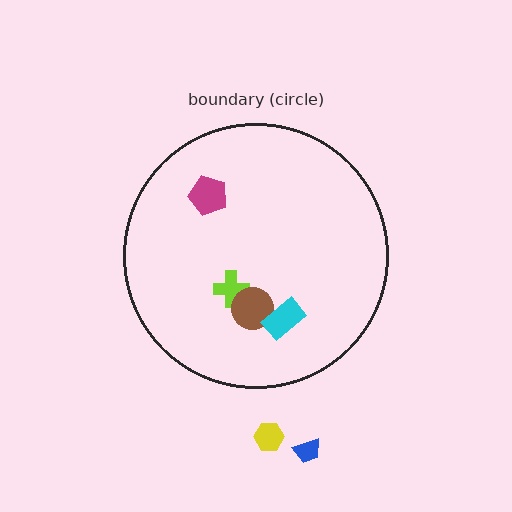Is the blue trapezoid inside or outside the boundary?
Outside.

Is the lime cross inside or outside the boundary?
Inside.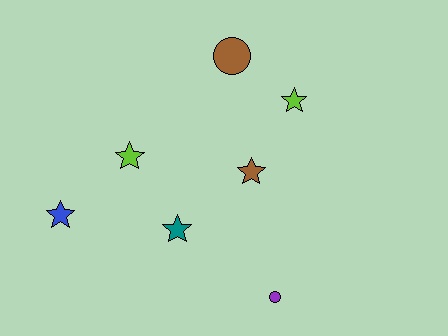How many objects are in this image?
There are 7 objects.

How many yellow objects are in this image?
There are no yellow objects.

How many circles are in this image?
There are 2 circles.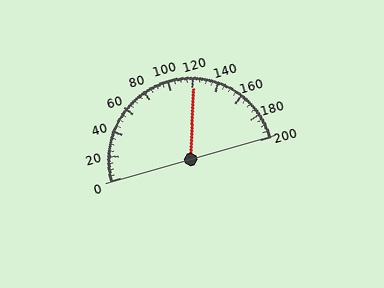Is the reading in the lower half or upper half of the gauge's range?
The reading is in the upper half of the range (0 to 200).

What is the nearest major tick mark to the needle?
The nearest major tick mark is 120.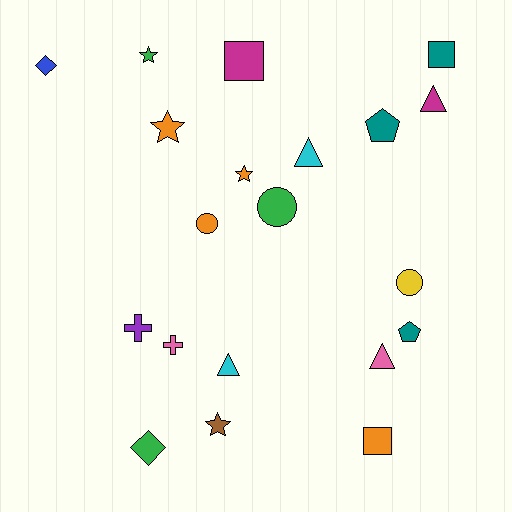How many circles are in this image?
There are 3 circles.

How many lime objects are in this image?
There are no lime objects.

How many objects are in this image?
There are 20 objects.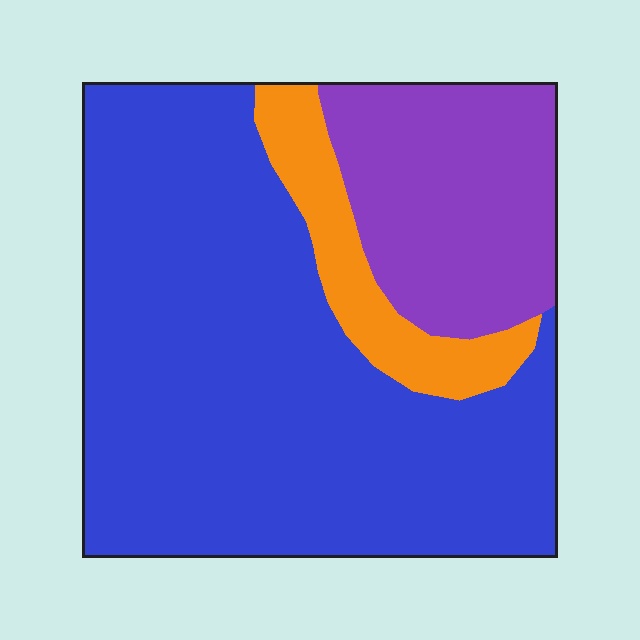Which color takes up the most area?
Blue, at roughly 65%.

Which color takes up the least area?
Orange, at roughly 10%.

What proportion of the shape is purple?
Purple takes up about one fifth (1/5) of the shape.